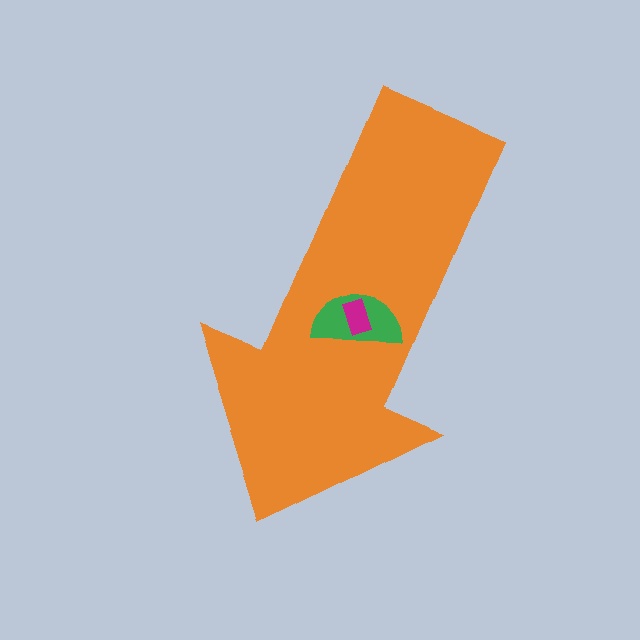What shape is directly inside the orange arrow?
The green semicircle.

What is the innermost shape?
The magenta rectangle.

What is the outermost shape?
The orange arrow.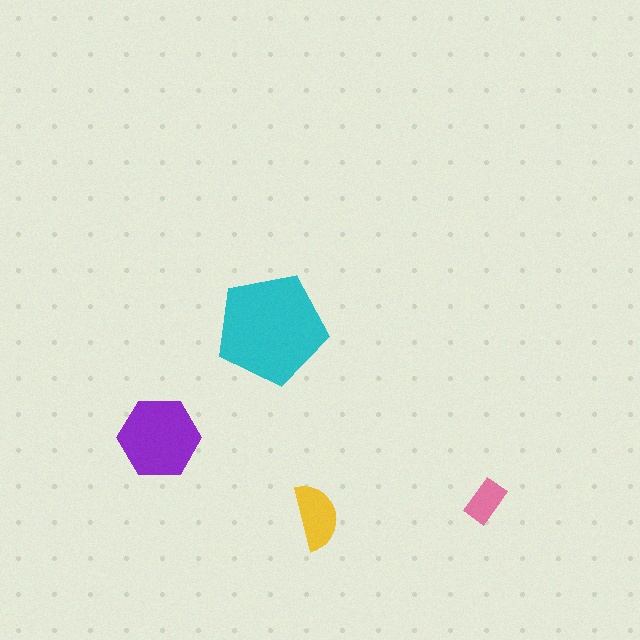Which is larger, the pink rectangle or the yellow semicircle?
The yellow semicircle.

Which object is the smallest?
The pink rectangle.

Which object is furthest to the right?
The pink rectangle is rightmost.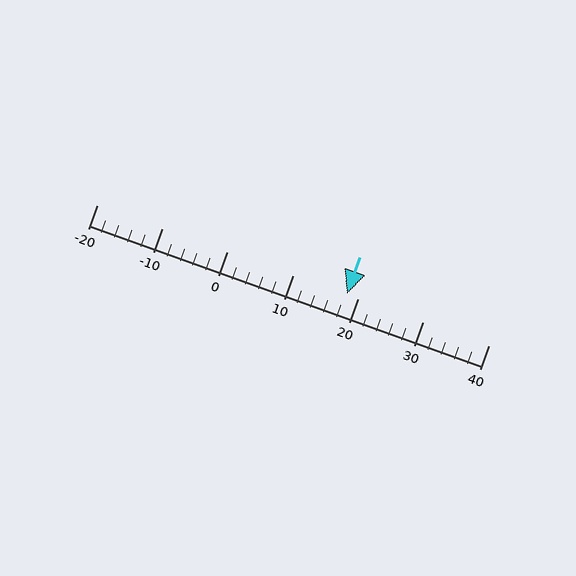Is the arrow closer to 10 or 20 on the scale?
The arrow is closer to 20.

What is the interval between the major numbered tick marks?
The major tick marks are spaced 10 units apart.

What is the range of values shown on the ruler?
The ruler shows values from -20 to 40.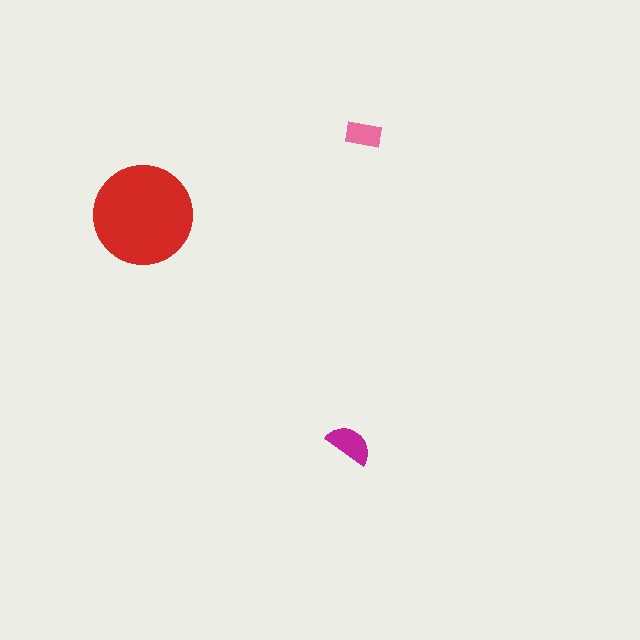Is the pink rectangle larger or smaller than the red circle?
Smaller.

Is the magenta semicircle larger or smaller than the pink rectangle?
Larger.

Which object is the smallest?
The pink rectangle.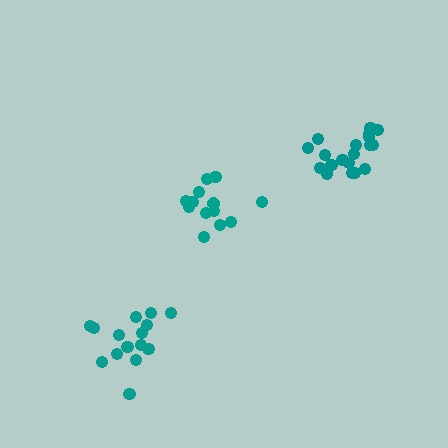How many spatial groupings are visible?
There are 3 spatial groupings.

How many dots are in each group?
Group 1: 19 dots, Group 2: 15 dots, Group 3: 13 dots (47 total).